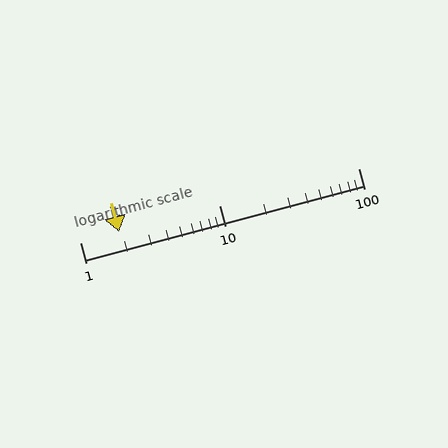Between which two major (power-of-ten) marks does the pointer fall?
The pointer is between 1 and 10.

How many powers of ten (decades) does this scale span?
The scale spans 2 decades, from 1 to 100.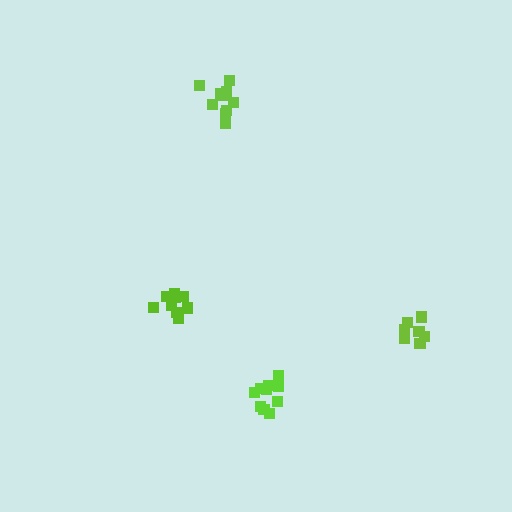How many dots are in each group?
Group 1: 7 dots, Group 2: 9 dots, Group 3: 10 dots, Group 4: 10 dots (36 total).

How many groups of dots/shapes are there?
There are 4 groups.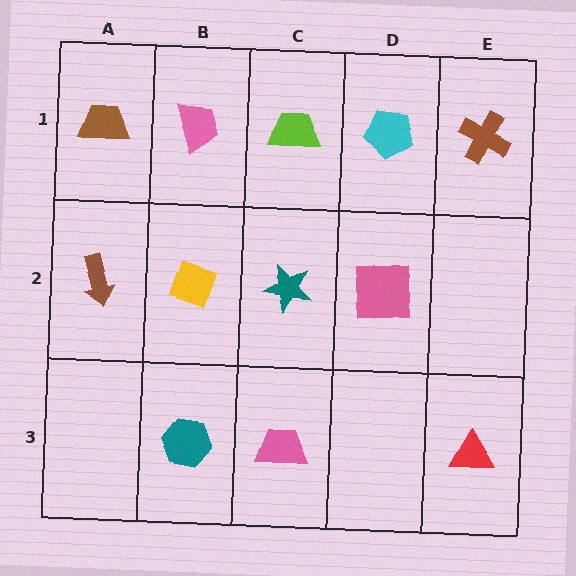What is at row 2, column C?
A teal star.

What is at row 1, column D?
A cyan pentagon.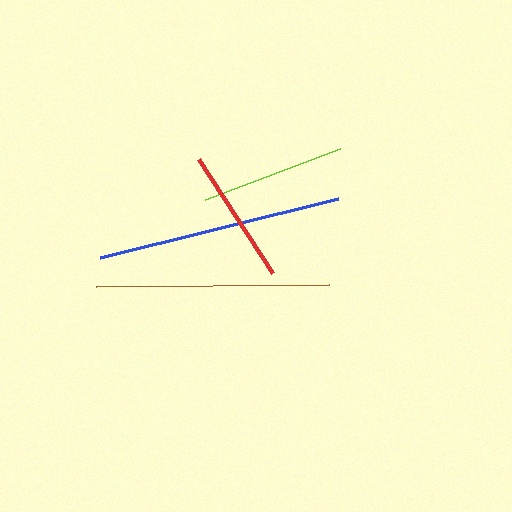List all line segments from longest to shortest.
From longest to shortest: blue, brown, lime, red.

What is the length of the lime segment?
The lime segment is approximately 144 pixels long.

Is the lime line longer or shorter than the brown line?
The brown line is longer than the lime line.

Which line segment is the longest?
The blue line is the longest at approximately 246 pixels.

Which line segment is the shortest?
The red line is the shortest at approximately 136 pixels.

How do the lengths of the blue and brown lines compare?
The blue and brown lines are approximately the same length.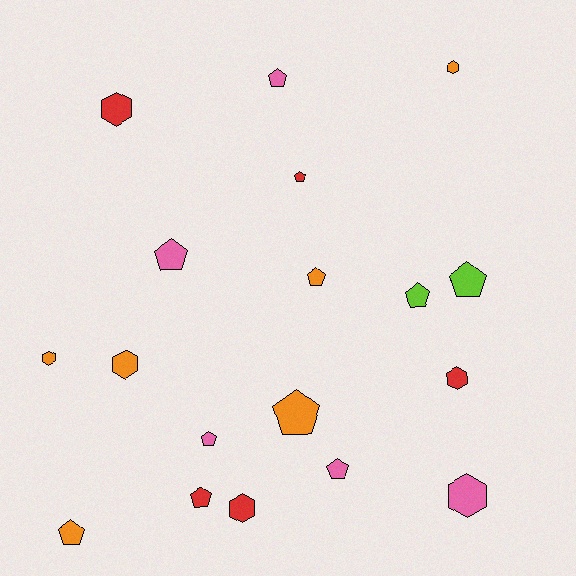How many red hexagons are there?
There are 3 red hexagons.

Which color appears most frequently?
Orange, with 6 objects.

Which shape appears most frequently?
Pentagon, with 11 objects.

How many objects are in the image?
There are 18 objects.